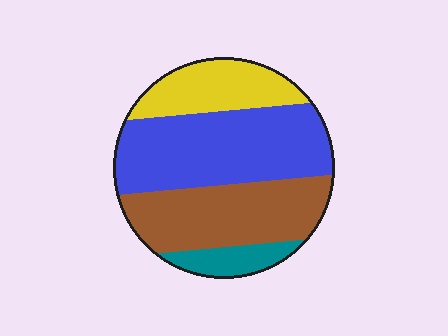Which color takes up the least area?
Teal, at roughly 10%.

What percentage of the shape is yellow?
Yellow covers roughly 20% of the shape.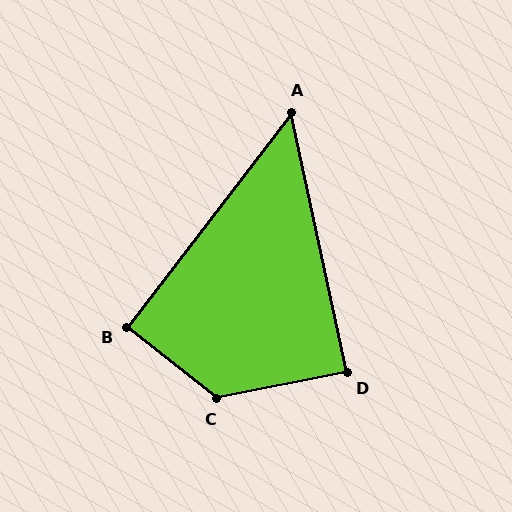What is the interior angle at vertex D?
Approximately 89 degrees (approximately right).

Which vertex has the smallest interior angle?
A, at approximately 50 degrees.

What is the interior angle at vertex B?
Approximately 91 degrees (approximately right).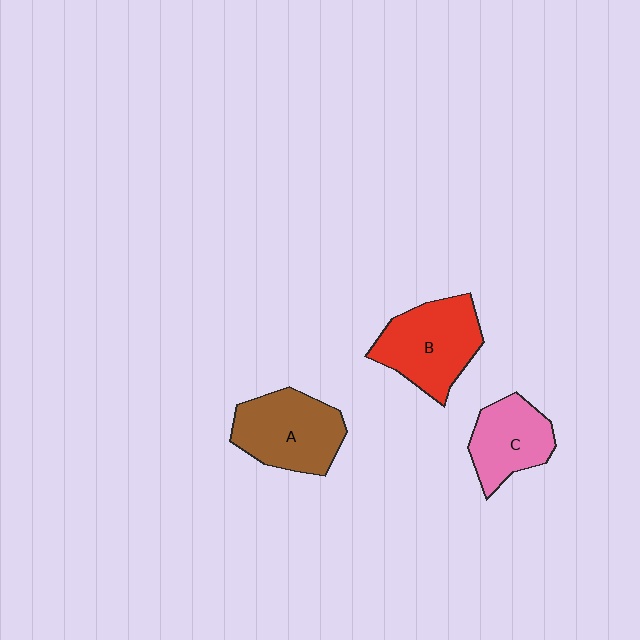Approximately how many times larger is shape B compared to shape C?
Approximately 1.3 times.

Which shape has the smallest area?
Shape C (pink).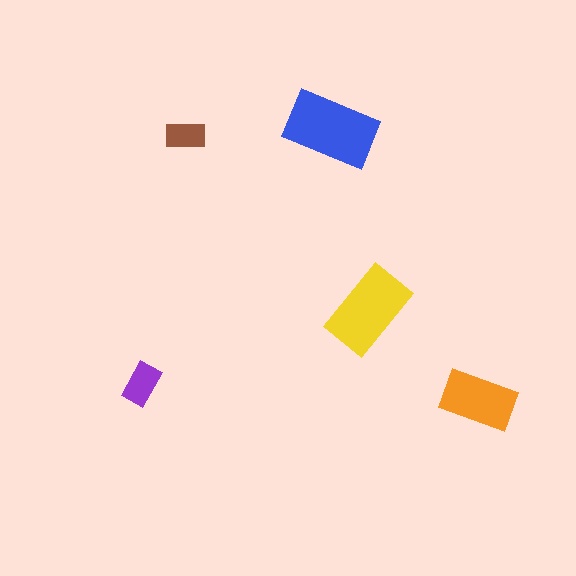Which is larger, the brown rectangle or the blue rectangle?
The blue one.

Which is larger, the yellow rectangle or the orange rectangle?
The yellow one.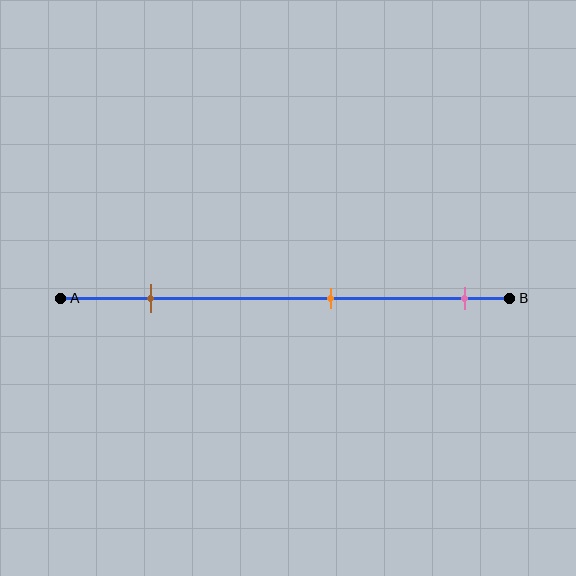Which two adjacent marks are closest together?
The orange and pink marks are the closest adjacent pair.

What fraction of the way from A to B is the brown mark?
The brown mark is approximately 20% (0.2) of the way from A to B.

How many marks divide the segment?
There are 3 marks dividing the segment.